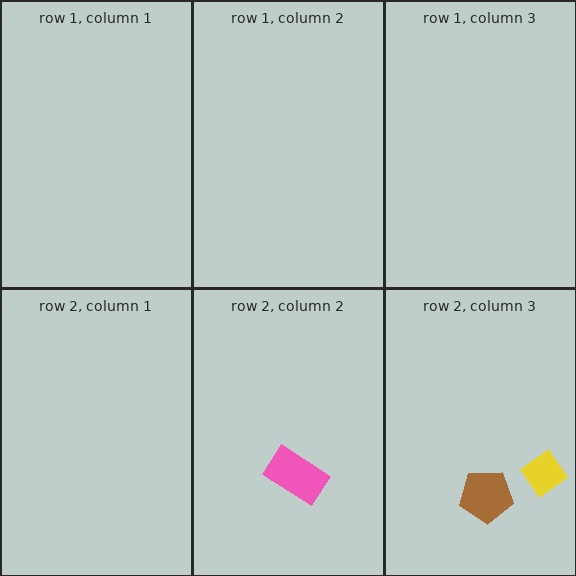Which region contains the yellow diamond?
The row 2, column 3 region.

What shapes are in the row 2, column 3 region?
The brown pentagon, the yellow diamond.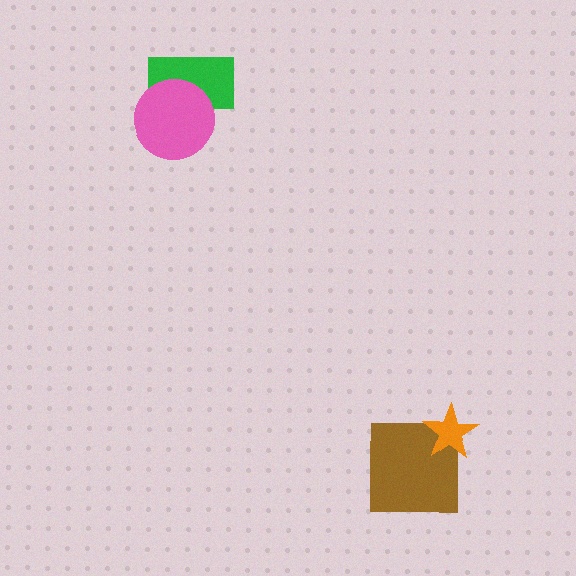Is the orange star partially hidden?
No, no other shape covers it.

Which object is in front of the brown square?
The orange star is in front of the brown square.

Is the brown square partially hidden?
Yes, it is partially covered by another shape.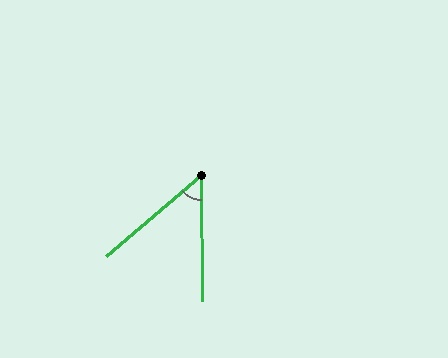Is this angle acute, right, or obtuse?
It is acute.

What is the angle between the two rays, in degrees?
Approximately 50 degrees.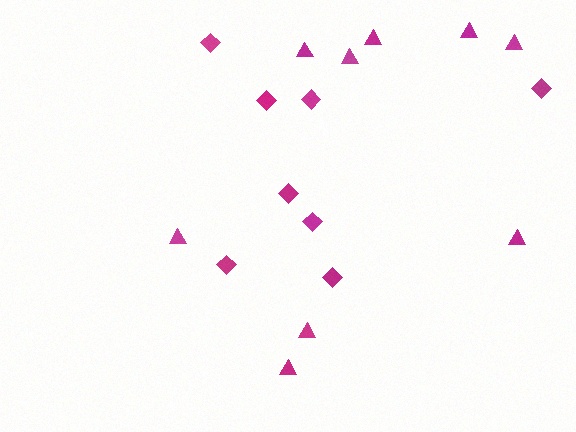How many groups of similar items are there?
There are 2 groups: one group of diamonds (8) and one group of triangles (9).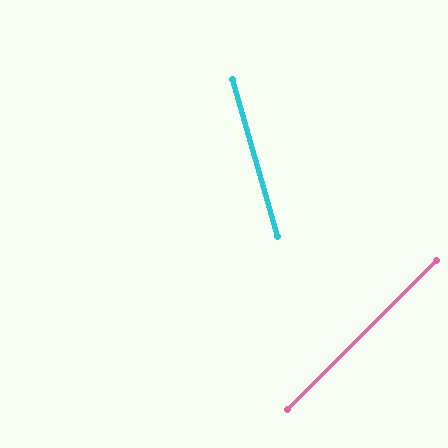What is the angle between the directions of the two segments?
Approximately 61 degrees.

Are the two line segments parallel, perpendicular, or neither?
Neither parallel nor perpendicular — they differ by about 61°.